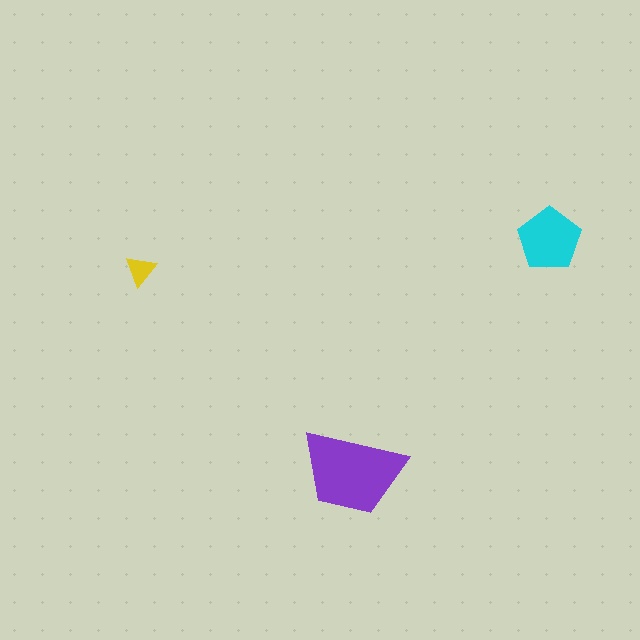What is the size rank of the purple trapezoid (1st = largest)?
1st.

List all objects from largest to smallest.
The purple trapezoid, the cyan pentagon, the yellow triangle.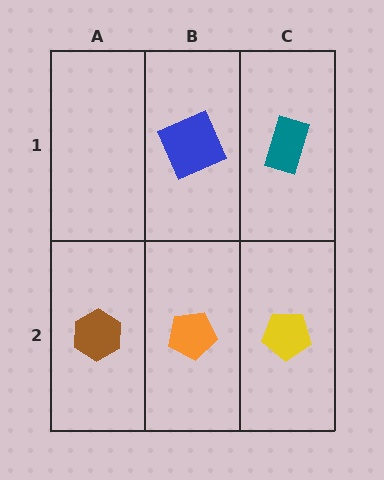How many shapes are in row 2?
3 shapes.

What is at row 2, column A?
A brown hexagon.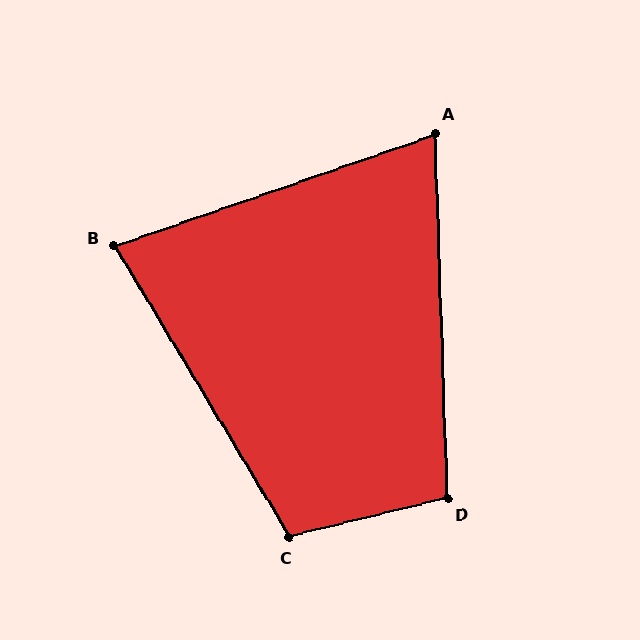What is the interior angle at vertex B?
Approximately 78 degrees (acute).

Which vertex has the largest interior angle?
C, at approximately 107 degrees.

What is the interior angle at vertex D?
Approximately 102 degrees (obtuse).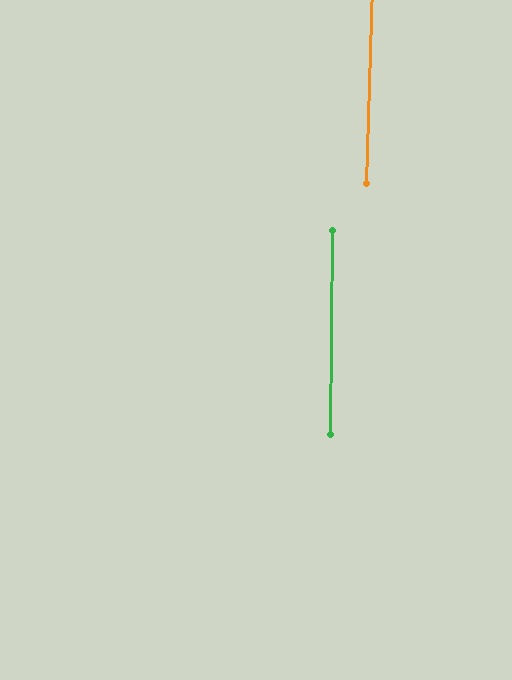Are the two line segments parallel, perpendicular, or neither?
Parallel — their directions differ by only 1.4°.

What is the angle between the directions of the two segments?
Approximately 1 degree.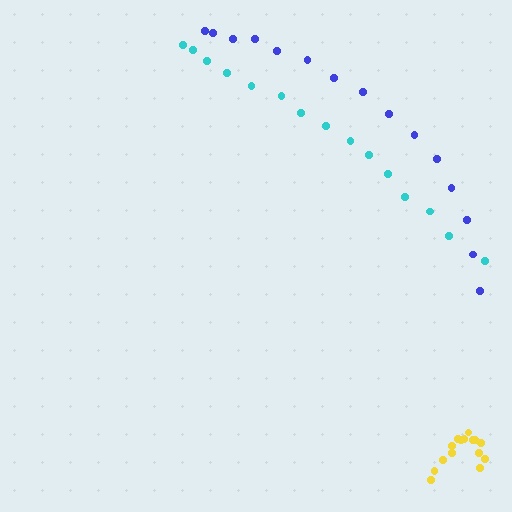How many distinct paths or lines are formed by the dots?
There are 3 distinct paths.